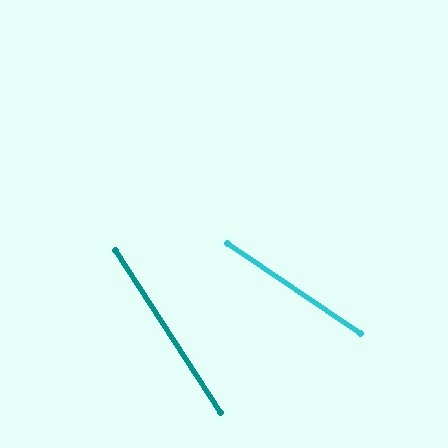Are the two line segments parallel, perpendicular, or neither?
Neither parallel nor perpendicular — they differ by about 23°.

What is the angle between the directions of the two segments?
Approximately 23 degrees.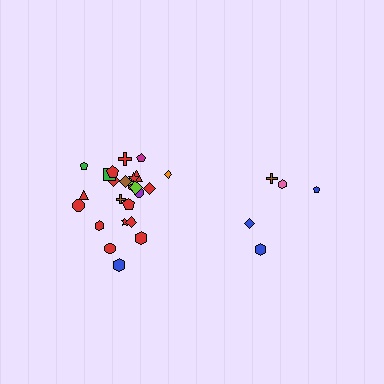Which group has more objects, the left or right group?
The left group.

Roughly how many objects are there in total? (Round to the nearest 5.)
Roughly 30 objects in total.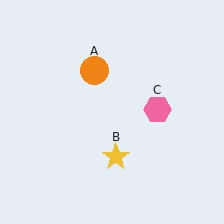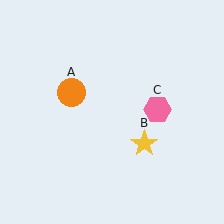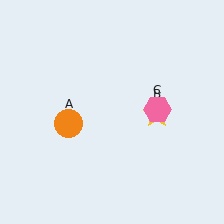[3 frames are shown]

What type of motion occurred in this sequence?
The orange circle (object A), yellow star (object B) rotated counterclockwise around the center of the scene.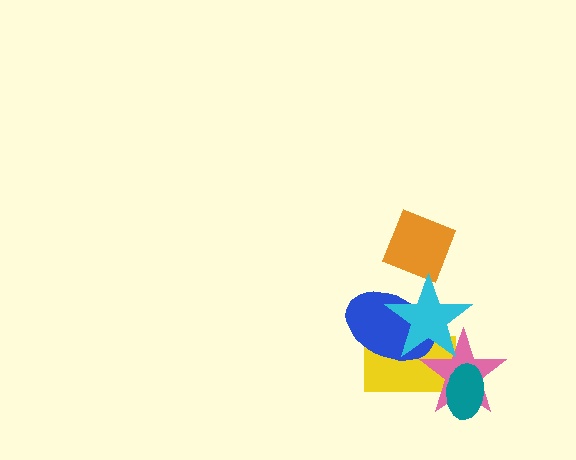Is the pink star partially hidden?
Yes, it is partially covered by another shape.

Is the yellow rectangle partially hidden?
Yes, it is partially covered by another shape.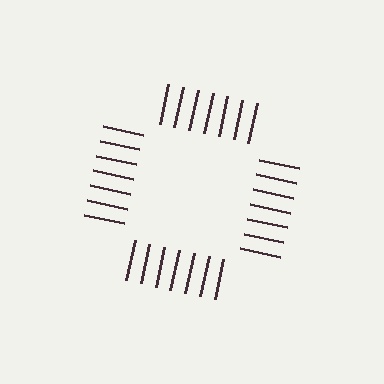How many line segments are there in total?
28 — 7 along each of the 4 edges.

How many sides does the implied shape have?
4 sides — the line-ends trace a square.